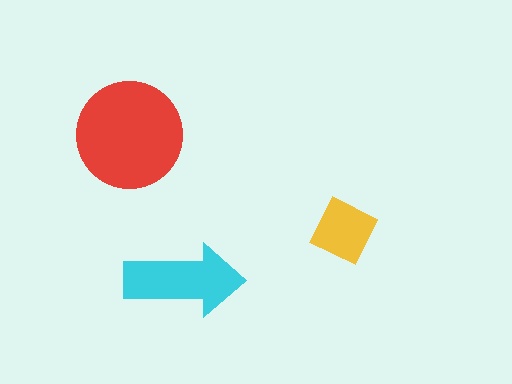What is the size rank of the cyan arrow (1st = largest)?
2nd.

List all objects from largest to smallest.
The red circle, the cyan arrow, the yellow square.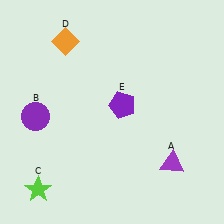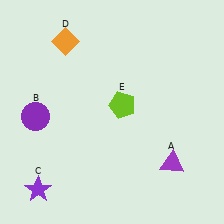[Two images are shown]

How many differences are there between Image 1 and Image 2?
There are 2 differences between the two images.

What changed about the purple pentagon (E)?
In Image 1, E is purple. In Image 2, it changed to lime.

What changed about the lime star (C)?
In Image 1, C is lime. In Image 2, it changed to purple.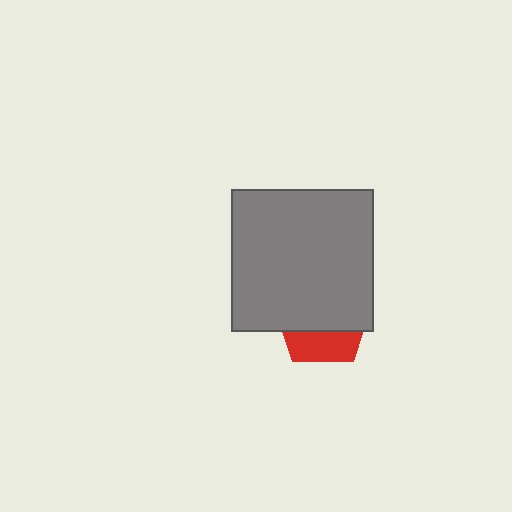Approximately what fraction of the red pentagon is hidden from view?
Roughly 67% of the red pentagon is hidden behind the gray square.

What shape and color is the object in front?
The object in front is a gray square.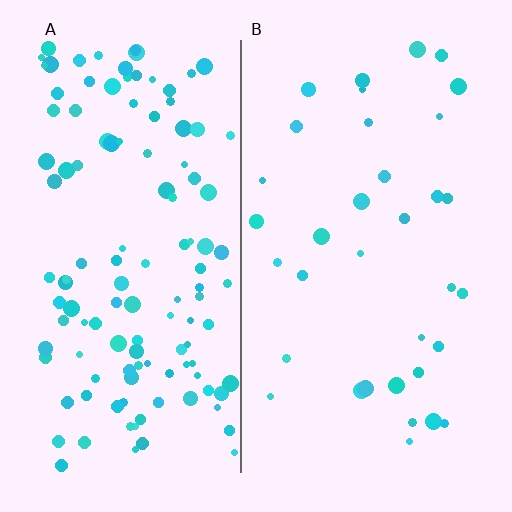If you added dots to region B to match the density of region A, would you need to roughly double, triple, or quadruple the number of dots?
Approximately triple.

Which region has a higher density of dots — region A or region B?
A (the left).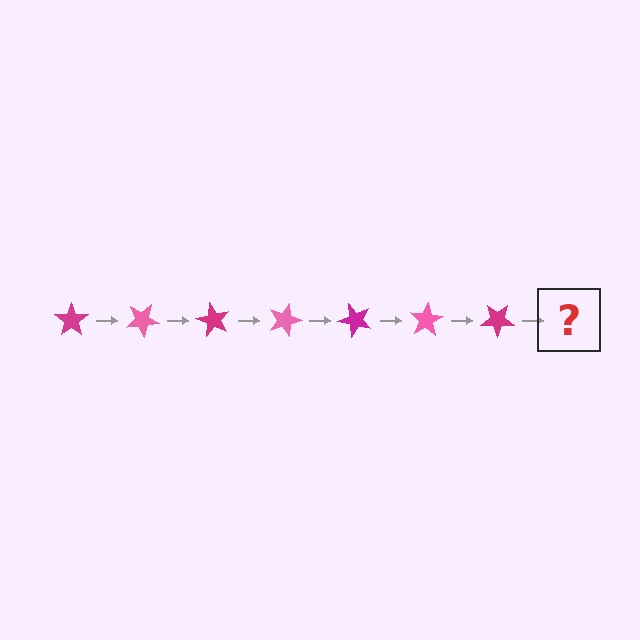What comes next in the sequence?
The next element should be a pink star, rotated 210 degrees from the start.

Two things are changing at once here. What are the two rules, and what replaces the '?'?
The two rules are that it rotates 30 degrees each step and the color cycles through magenta and pink. The '?' should be a pink star, rotated 210 degrees from the start.